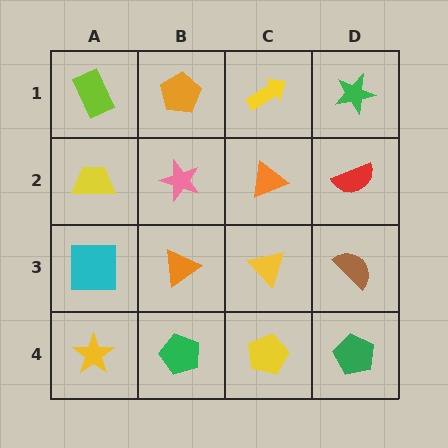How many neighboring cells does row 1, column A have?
2.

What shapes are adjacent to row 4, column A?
A cyan square (row 3, column A), a green pentagon (row 4, column B).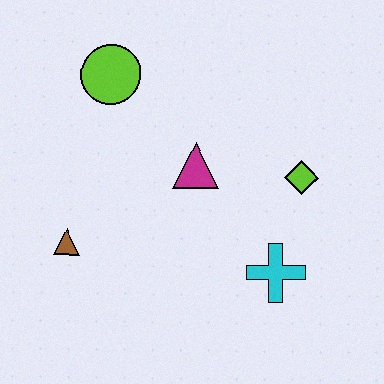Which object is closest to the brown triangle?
The magenta triangle is closest to the brown triangle.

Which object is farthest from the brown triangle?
The lime diamond is farthest from the brown triangle.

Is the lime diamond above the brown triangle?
Yes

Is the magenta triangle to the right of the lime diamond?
No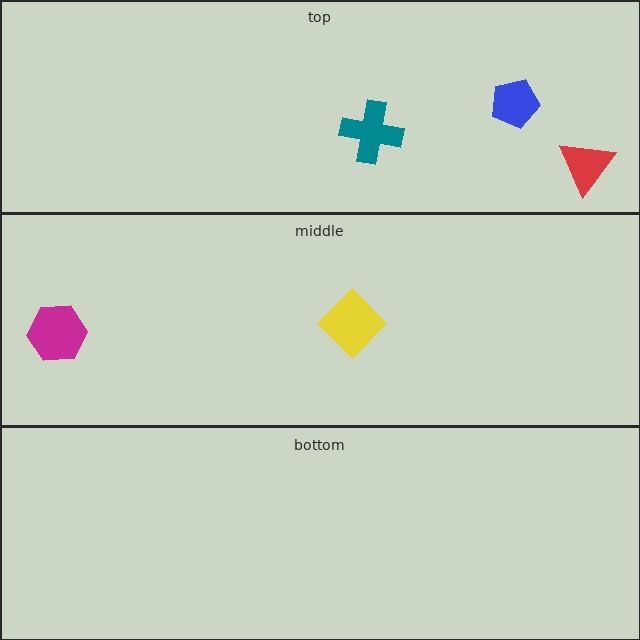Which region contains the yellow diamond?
The middle region.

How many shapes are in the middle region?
2.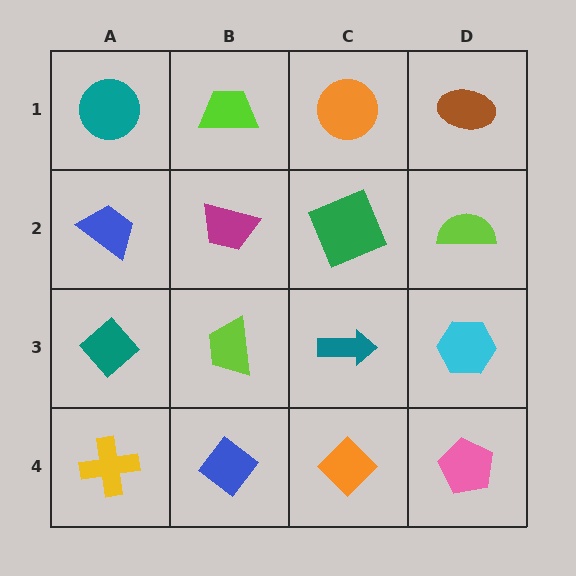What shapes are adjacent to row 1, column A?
A blue trapezoid (row 2, column A), a lime trapezoid (row 1, column B).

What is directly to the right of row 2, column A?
A magenta trapezoid.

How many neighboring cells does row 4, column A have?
2.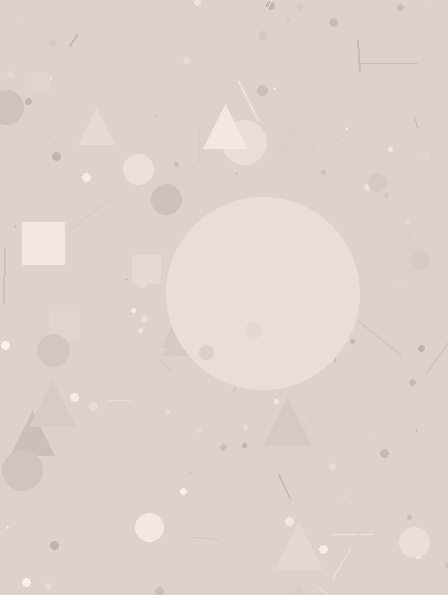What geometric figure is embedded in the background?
A circle is embedded in the background.